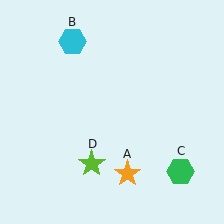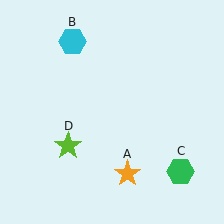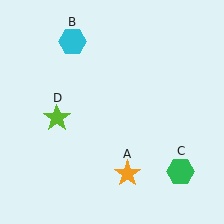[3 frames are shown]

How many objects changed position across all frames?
1 object changed position: lime star (object D).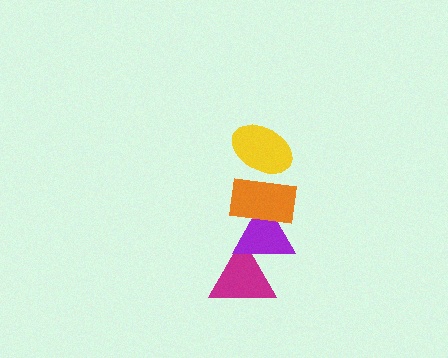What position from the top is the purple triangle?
The purple triangle is 3rd from the top.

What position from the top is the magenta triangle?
The magenta triangle is 4th from the top.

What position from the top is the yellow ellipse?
The yellow ellipse is 1st from the top.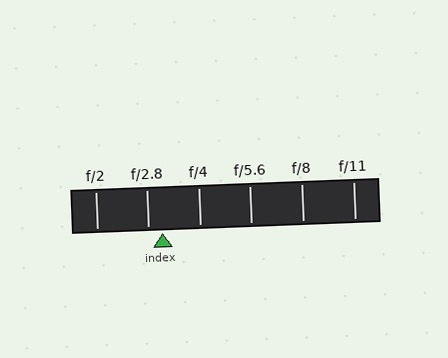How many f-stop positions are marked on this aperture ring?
There are 6 f-stop positions marked.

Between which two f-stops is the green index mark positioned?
The index mark is between f/2.8 and f/4.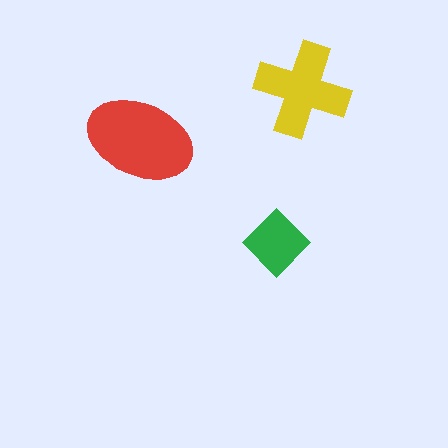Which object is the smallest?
The green diamond.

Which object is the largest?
The red ellipse.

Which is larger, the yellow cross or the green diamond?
The yellow cross.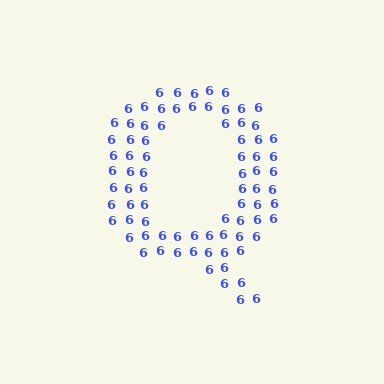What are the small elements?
The small elements are digit 6's.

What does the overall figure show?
The overall figure shows the letter Q.